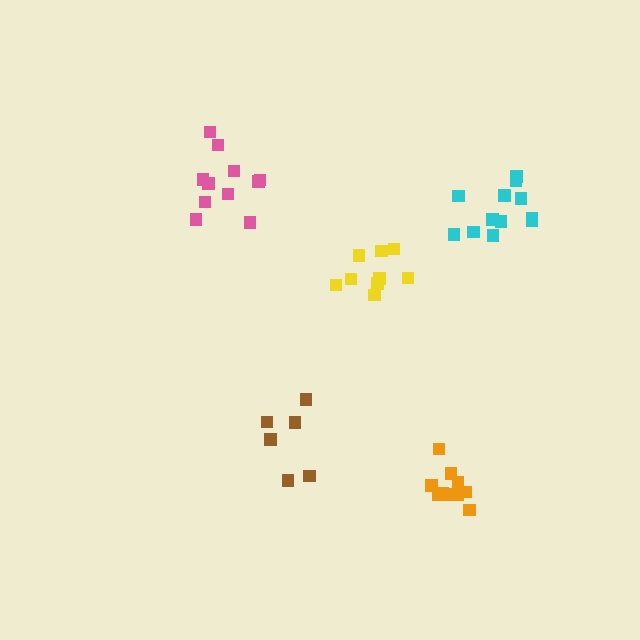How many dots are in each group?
Group 1: 6 dots, Group 2: 11 dots, Group 3: 12 dots, Group 4: 10 dots, Group 5: 9 dots (48 total).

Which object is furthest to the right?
The cyan cluster is rightmost.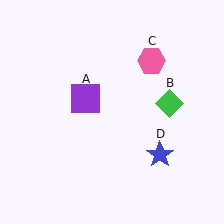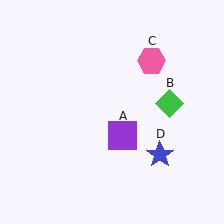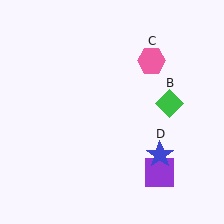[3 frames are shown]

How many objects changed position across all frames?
1 object changed position: purple square (object A).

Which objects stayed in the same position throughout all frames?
Green diamond (object B) and pink hexagon (object C) and blue star (object D) remained stationary.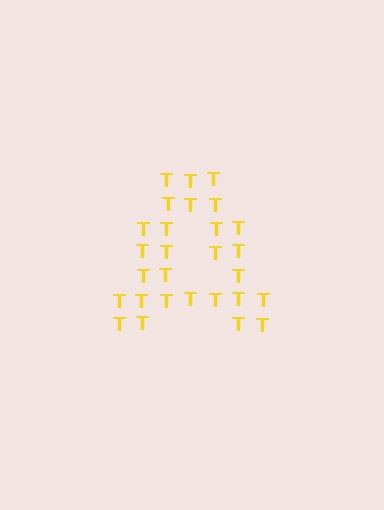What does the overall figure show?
The overall figure shows the letter A.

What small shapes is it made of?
It is made of small letter T's.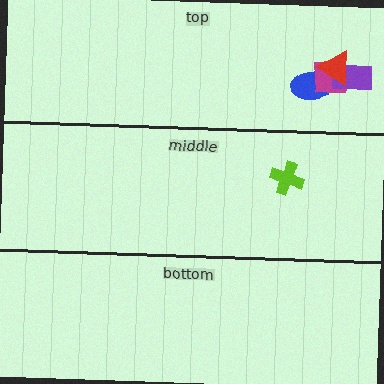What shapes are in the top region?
The blue ellipse, the magenta square, the purple rectangle, the red triangle.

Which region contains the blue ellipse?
The top region.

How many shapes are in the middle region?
1.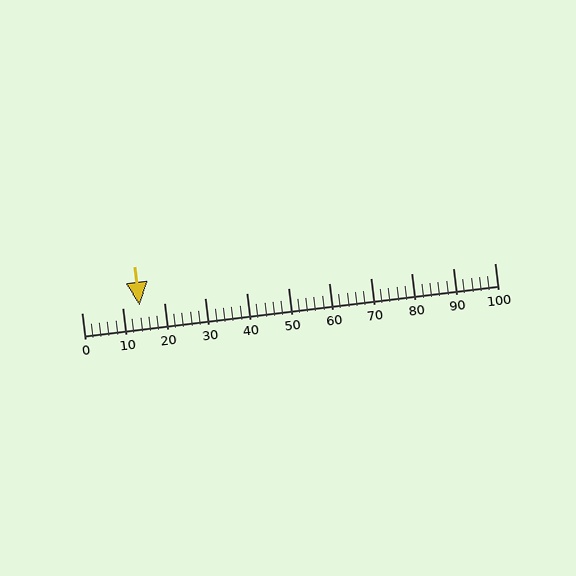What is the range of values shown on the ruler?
The ruler shows values from 0 to 100.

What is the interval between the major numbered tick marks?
The major tick marks are spaced 10 units apart.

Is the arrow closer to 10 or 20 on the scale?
The arrow is closer to 10.